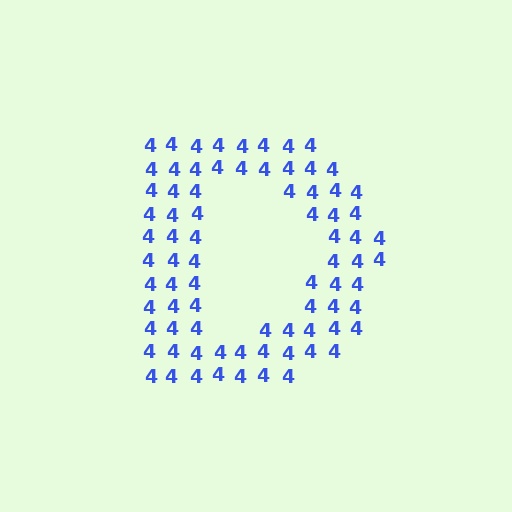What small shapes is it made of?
It is made of small digit 4's.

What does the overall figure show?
The overall figure shows the letter D.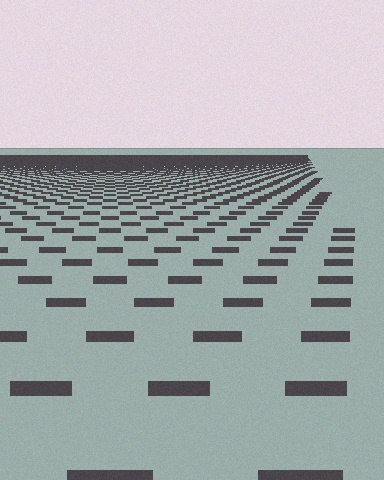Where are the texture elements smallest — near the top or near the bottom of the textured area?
Near the top.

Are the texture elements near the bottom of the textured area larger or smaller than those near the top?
Larger. Near the bottom, elements are closer to the viewer and appear at a bigger on-screen size.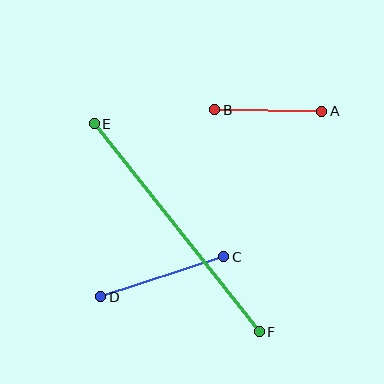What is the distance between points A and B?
The distance is approximately 107 pixels.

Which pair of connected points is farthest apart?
Points E and F are farthest apart.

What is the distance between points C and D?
The distance is approximately 129 pixels.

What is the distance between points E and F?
The distance is approximately 266 pixels.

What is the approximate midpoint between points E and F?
The midpoint is at approximately (177, 228) pixels.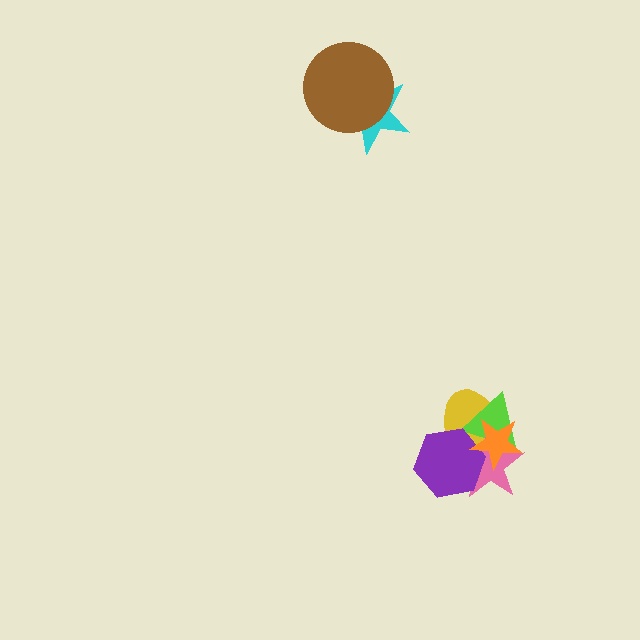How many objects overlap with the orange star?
4 objects overlap with the orange star.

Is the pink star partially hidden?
Yes, it is partially covered by another shape.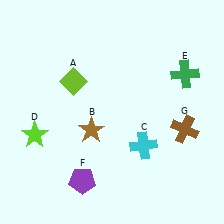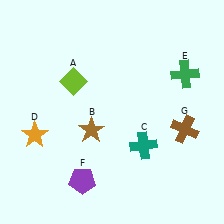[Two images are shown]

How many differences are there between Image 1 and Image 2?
There are 2 differences between the two images.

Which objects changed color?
C changed from cyan to teal. D changed from lime to orange.